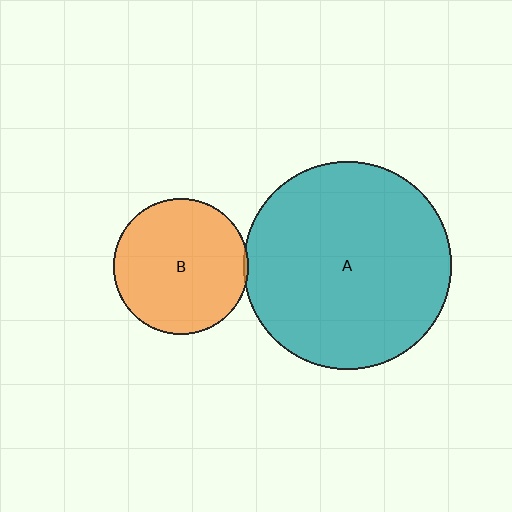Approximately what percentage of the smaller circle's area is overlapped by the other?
Approximately 5%.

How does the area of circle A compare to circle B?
Approximately 2.4 times.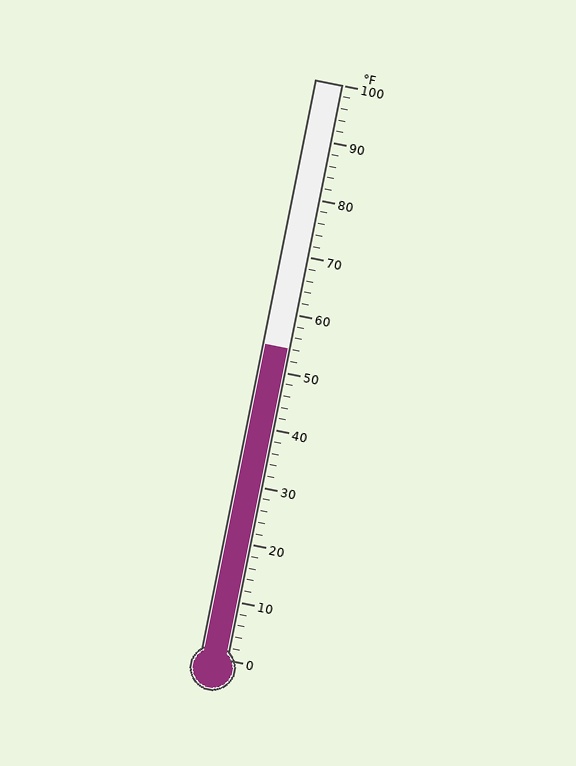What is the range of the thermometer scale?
The thermometer scale ranges from 0°F to 100°F.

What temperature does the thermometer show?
The thermometer shows approximately 54°F.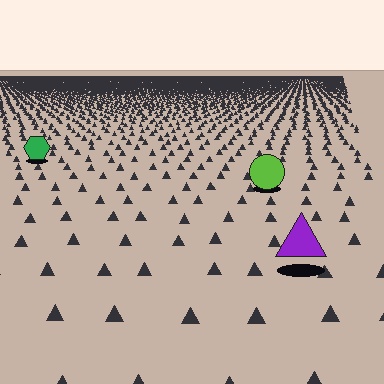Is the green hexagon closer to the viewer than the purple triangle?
No. The purple triangle is closer — you can tell from the texture gradient: the ground texture is coarser near it.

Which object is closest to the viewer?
The purple triangle is closest. The texture marks near it are larger and more spread out.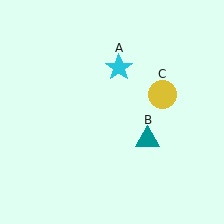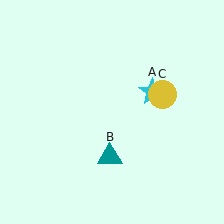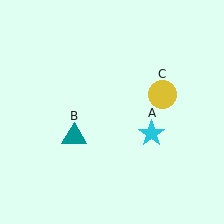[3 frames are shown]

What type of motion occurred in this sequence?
The cyan star (object A), teal triangle (object B) rotated clockwise around the center of the scene.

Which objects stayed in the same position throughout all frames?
Yellow circle (object C) remained stationary.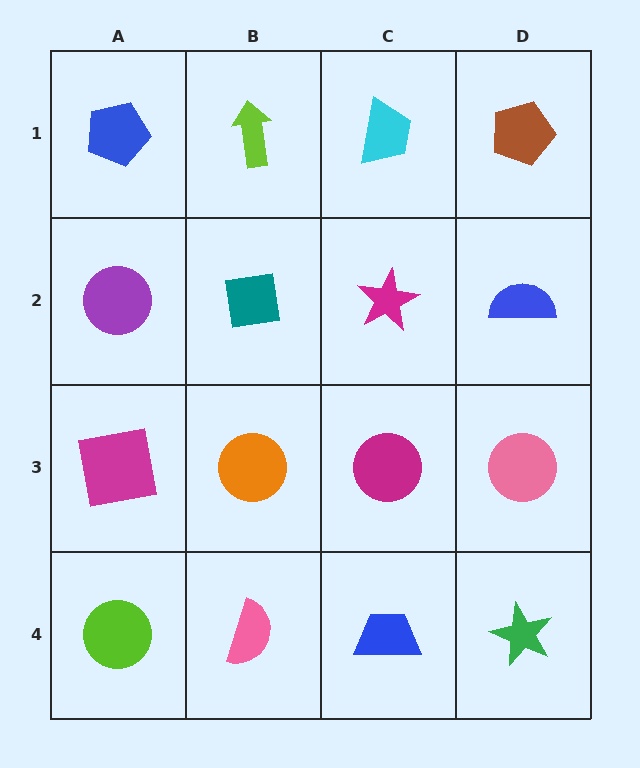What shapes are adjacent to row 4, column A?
A magenta square (row 3, column A), a pink semicircle (row 4, column B).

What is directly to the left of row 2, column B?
A purple circle.